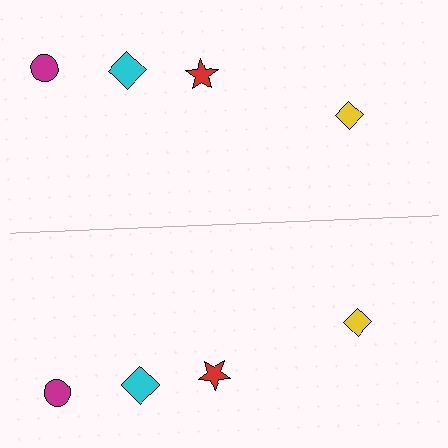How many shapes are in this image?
There are 8 shapes in this image.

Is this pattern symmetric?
Yes, this pattern has bilateral (reflection) symmetry.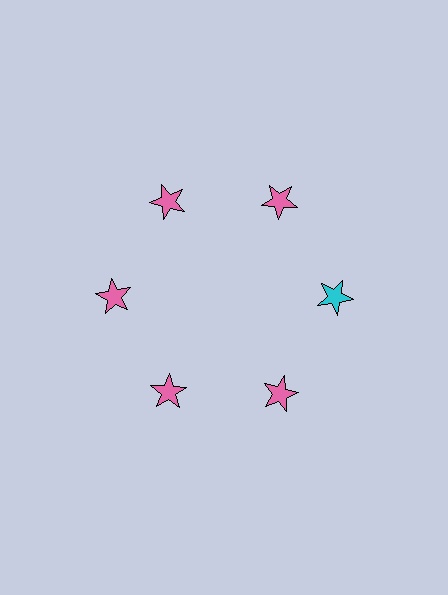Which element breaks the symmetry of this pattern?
The cyan star at roughly the 3 o'clock position breaks the symmetry. All other shapes are pink stars.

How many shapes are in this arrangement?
There are 6 shapes arranged in a ring pattern.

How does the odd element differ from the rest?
It has a different color: cyan instead of pink.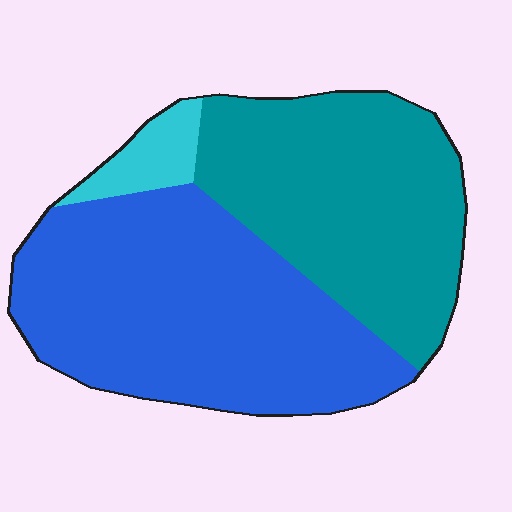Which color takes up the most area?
Blue, at roughly 50%.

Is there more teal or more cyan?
Teal.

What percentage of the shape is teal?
Teal covers about 40% of the shape.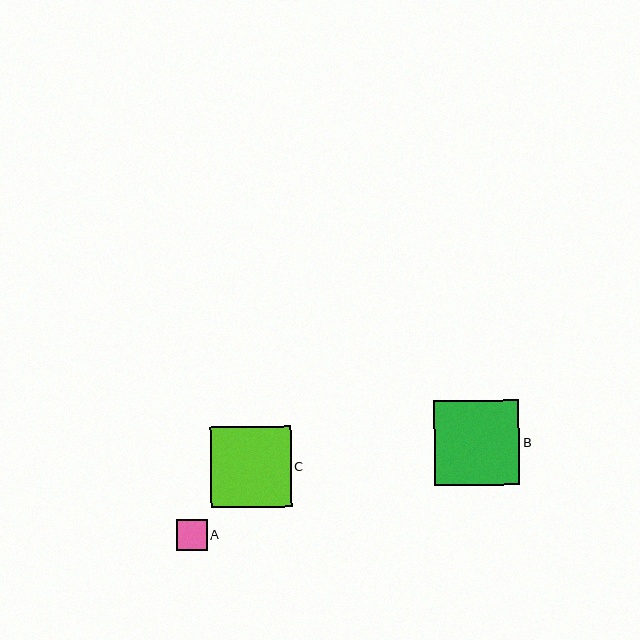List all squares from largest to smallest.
From largest to smallest: B, C, A.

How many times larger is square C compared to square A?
Square C is approximately 2.6 times the size of square A.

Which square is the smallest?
Square A is the smallest with a size of approximately 31 pixels.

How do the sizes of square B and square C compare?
Square B and square C are approximately the same size.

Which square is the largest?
Square B is the largest with a size of approximately 85 pixels.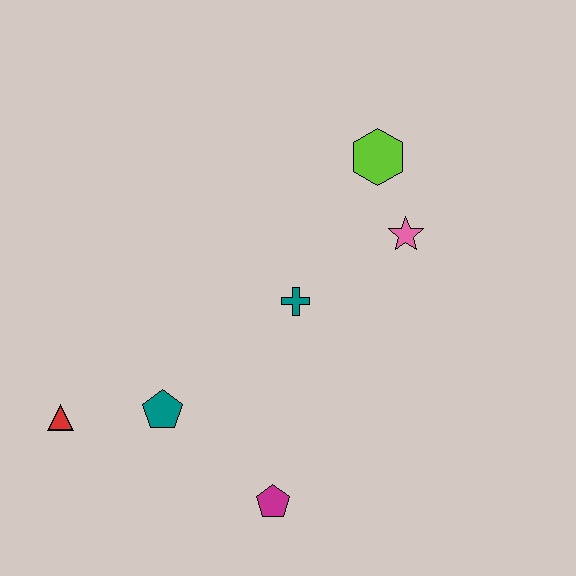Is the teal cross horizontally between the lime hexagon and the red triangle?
Yes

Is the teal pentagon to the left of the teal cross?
Yes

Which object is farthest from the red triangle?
The lime hexagon is farthest from the red triangle.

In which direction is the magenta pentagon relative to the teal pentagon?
The magenta pentagon is to the right of the teal pentagon.